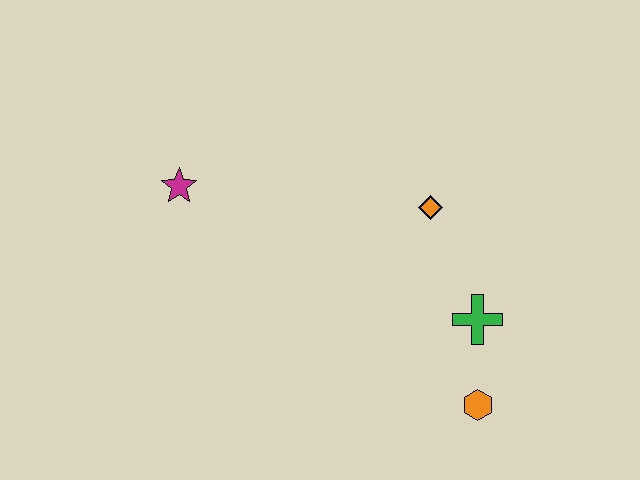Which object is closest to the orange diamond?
The green cross is closest to the orange diamond.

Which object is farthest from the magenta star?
The orange hexagon is farthest from the magenta star.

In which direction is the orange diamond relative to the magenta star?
The orange diamond is to the right of the magenta star.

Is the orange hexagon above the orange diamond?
No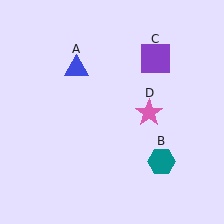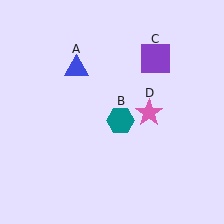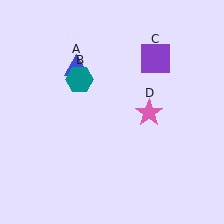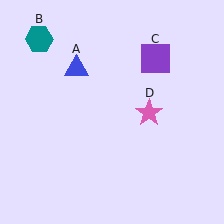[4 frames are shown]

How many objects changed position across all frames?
1 object changed position: teal hexagon (object B).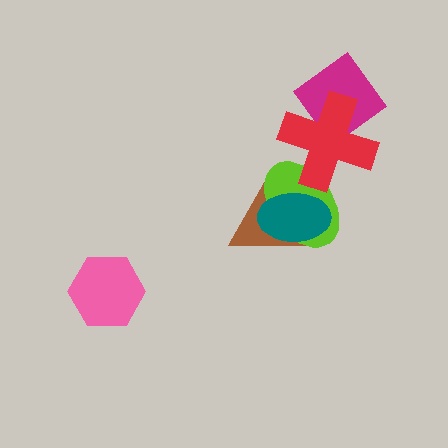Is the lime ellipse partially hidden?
Yes, it is partially covered by another shape.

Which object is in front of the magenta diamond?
The red cross is in front of the magenta diamond.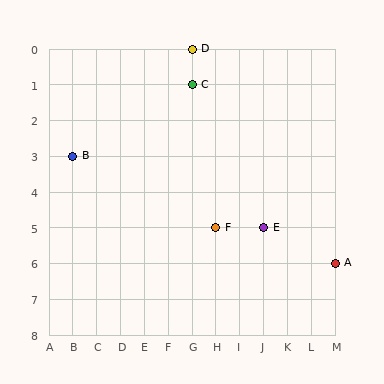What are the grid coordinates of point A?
Point A is at grid coordinates (M, 6).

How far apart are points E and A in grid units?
Points E and A are 3 columns and 1 row apart (about 3.2 grid units diagonally).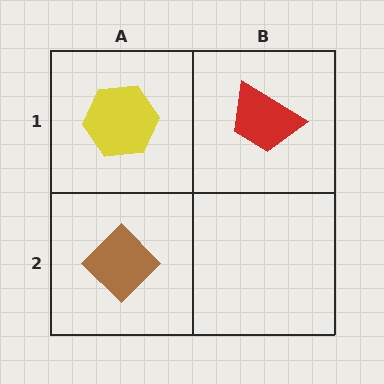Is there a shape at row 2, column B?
No, that cell is empty.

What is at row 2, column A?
A brown diamond.